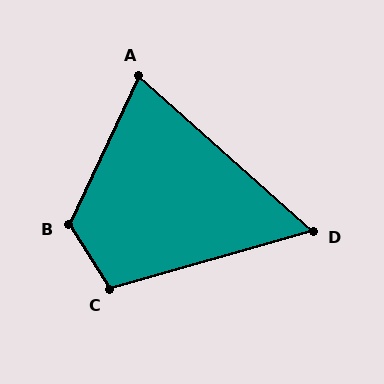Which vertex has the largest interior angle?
B, at approximately 122 degrees.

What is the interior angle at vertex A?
Approximately 74 degrees (acute).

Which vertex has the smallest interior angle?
D, at approximately 58 degrees.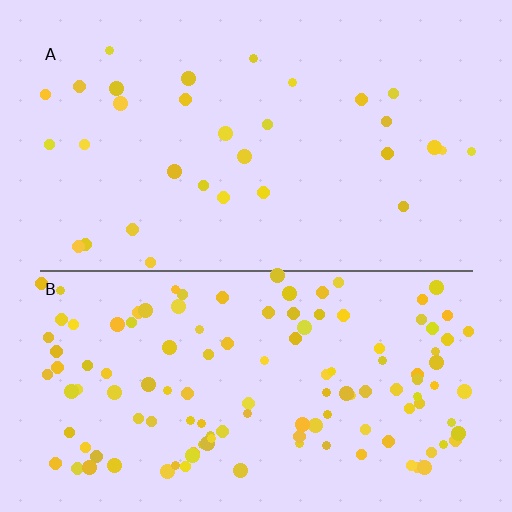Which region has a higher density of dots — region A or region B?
B (the bottom).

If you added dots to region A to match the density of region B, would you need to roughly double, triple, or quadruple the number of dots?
Approximately quadruple.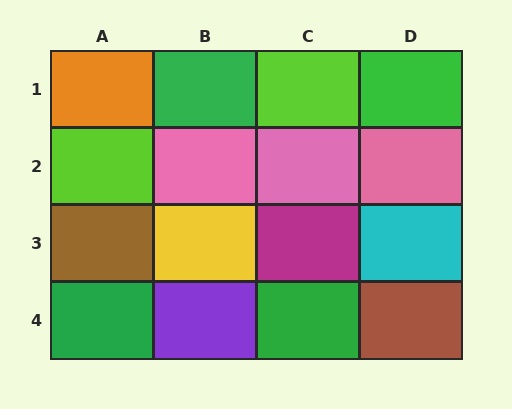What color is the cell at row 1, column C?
Lime.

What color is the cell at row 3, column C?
Magenta.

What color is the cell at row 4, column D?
Brown.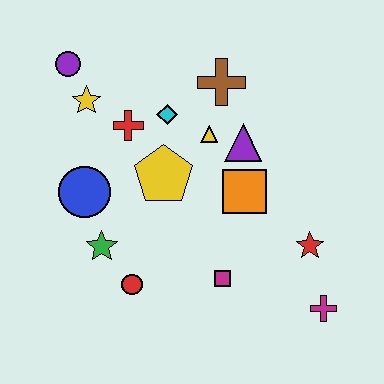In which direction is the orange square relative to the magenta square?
The orange square is above the magenta square.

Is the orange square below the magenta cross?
No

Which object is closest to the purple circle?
The yellow star is closest to the purple circle.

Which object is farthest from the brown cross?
The magenta cross is farthest from the brown cross.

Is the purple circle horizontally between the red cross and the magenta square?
No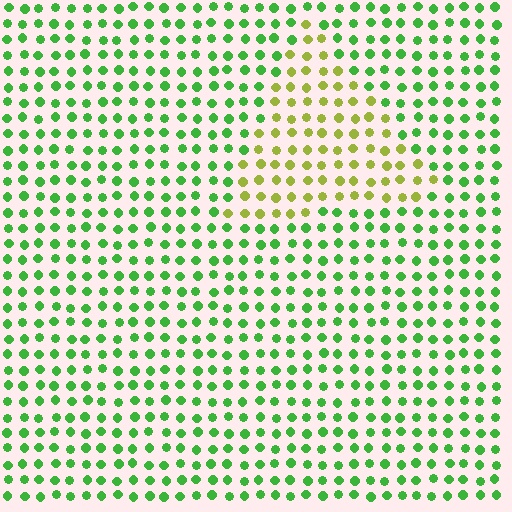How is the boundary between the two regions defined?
The boundary is defined purely by a slight shift in hue (about 46 degrees). Spacing, size, and orientation are identical on both sides.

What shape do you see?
I see a triangle.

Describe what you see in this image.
The image is filled with small green elements in a uniform arrangement. A triangle-shaped region is visible where the elements are tinted to a slightly different hue, forming a subtle color boundary.